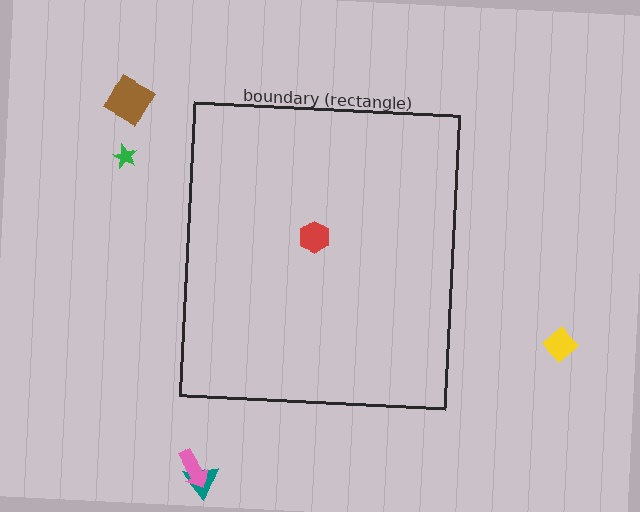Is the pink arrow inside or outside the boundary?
Outside.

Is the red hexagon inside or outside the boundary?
Inside.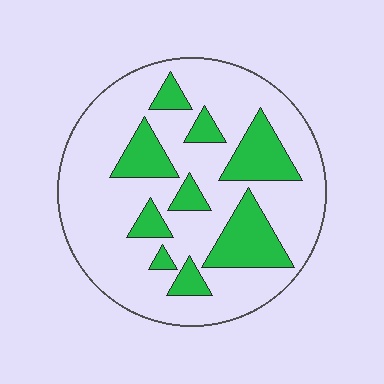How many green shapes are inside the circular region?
9.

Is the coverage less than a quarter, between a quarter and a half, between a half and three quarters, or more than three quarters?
Less than a quarter.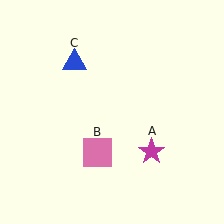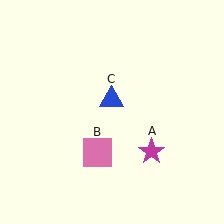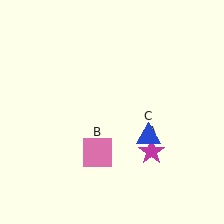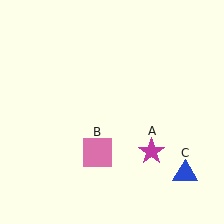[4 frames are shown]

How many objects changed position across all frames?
1 object changed position: blue triangle (object C).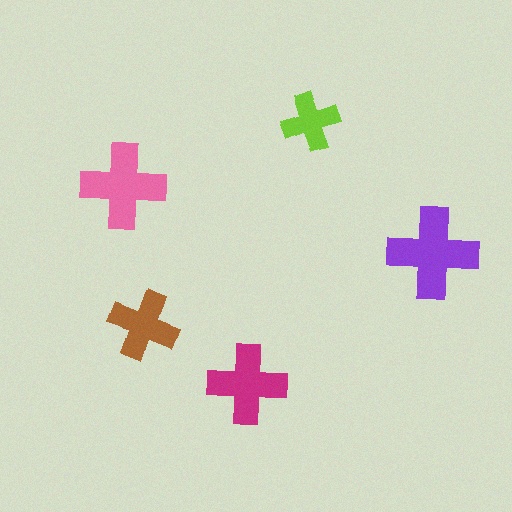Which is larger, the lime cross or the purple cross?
The purple one.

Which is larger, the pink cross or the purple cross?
The purple one.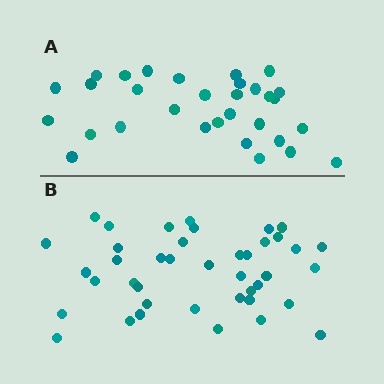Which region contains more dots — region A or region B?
Region B (the bottom region) has more dots.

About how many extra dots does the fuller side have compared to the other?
Region B has roughly 10 or so more dots than region A.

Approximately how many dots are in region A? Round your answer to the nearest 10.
About 30 dots. (The exact count is 31, which rounds to 30.)